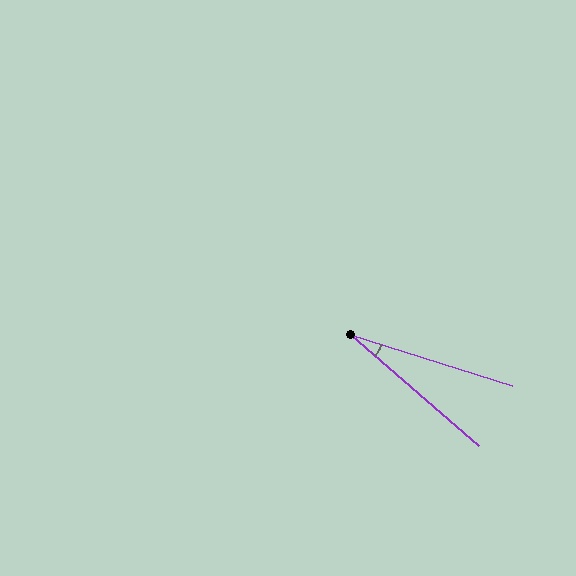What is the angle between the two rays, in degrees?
Approximately 23 degrees.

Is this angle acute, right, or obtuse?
It is acute.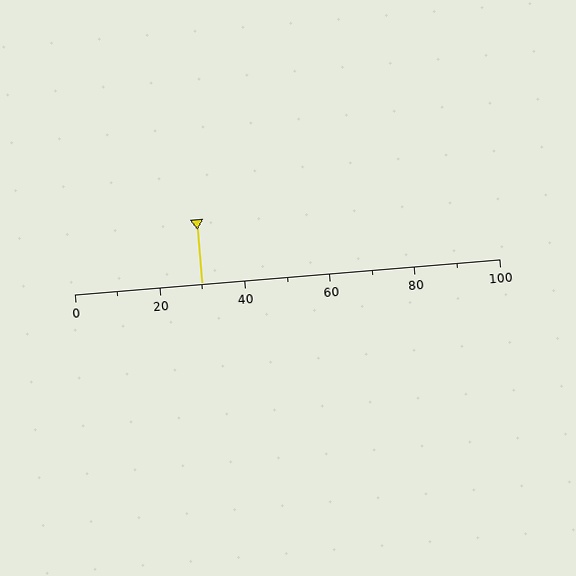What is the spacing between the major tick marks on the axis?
The major ticks are spaced 20 apart.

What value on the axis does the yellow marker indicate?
The marker indicates approximately 30.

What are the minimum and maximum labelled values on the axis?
The axis runs from 0 to 100.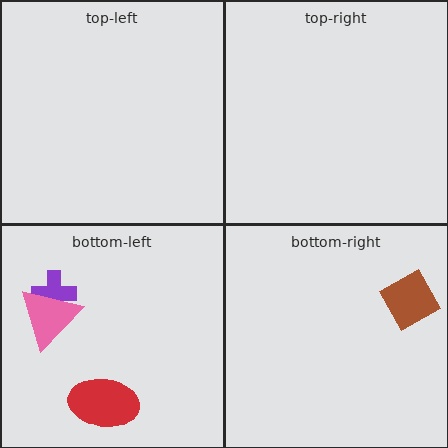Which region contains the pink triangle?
The bottom-left region.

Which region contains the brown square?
The bottom-right region.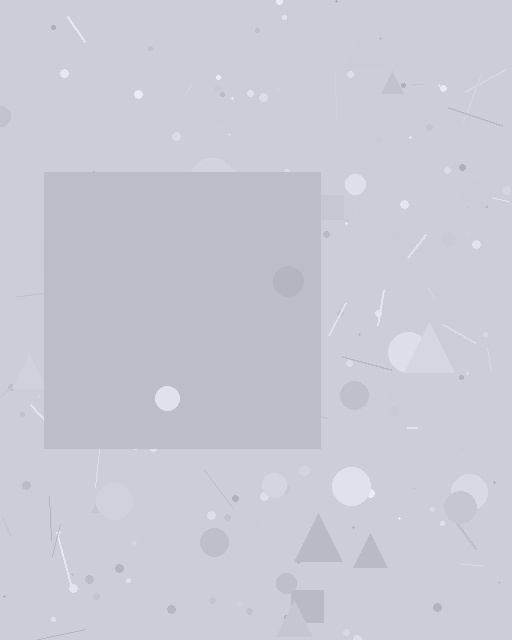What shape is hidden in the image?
A square is hidden in the image.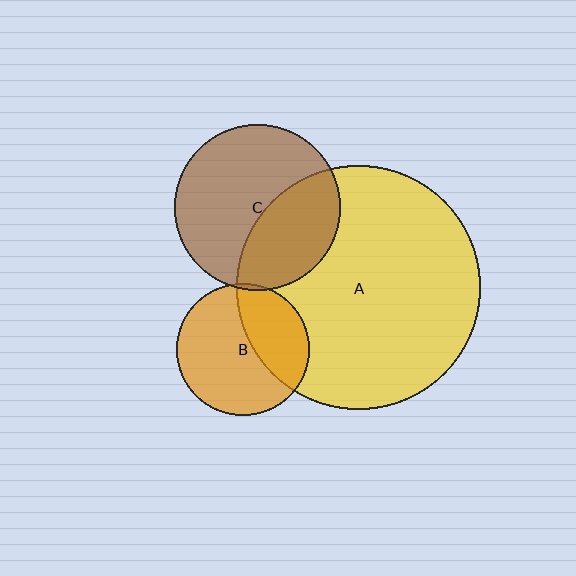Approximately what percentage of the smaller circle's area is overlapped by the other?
Approximately 35%.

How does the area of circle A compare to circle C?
Approximately 2.2 times.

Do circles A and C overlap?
Yes.